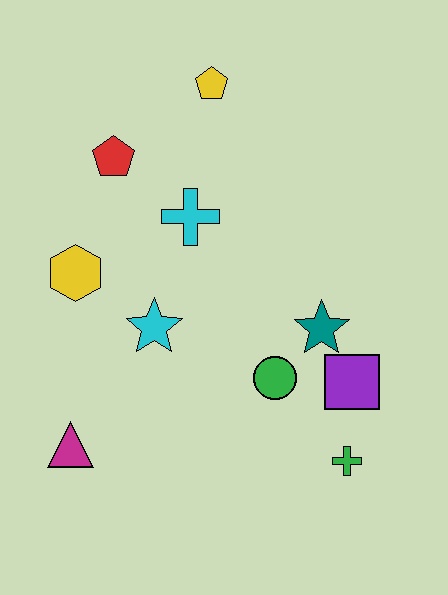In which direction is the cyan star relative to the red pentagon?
The cyan star is below the red pentagon.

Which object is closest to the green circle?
The teal star is closest to the green circle.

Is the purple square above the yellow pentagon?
No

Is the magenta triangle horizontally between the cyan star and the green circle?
No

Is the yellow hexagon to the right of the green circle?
No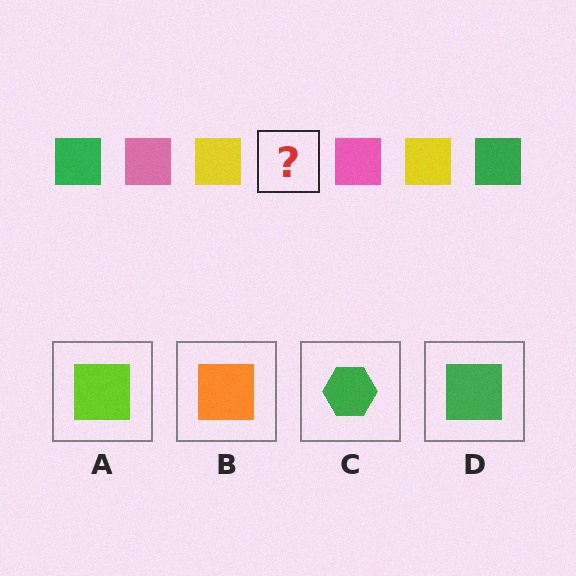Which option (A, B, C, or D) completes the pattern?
D.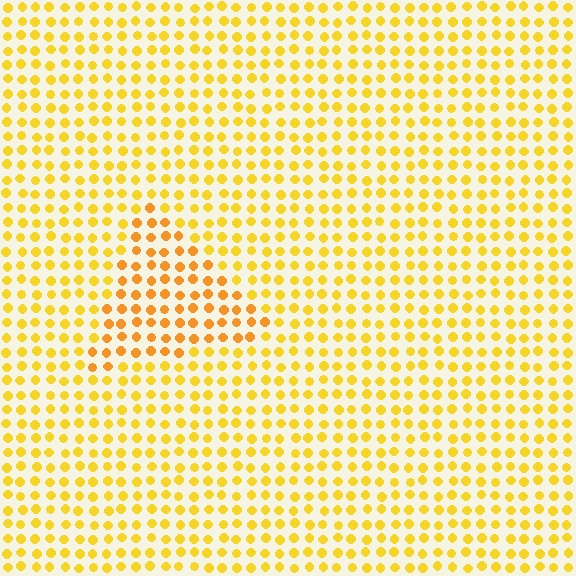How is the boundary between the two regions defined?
The boundary is defined purely by a slight shift in hue (about 19 degrees). Spacing, size, and orientation are identical on both sides.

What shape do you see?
I see a triangle.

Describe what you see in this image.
The image is filled with small yellow elements in a uniform arrangement. A triangle-shaped region is visible where the elements are tinted to a slightly different hue, forming a subtle color boundary.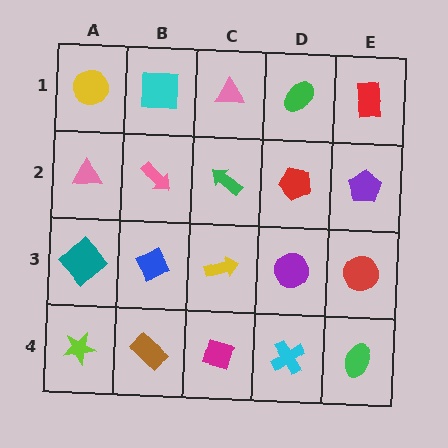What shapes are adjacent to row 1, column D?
A red pentagon (row 2, column D), a pink triangle (row 1, column C), a red rectangle (row 1, column E).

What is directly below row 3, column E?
A green ellipse.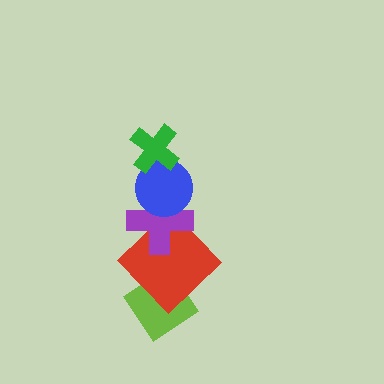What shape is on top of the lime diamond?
The red diamond is on top of the lime diamond.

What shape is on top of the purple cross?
The blue circle is on top of the purple cross.